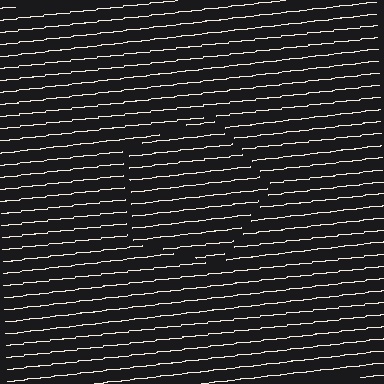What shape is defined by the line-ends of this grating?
An illusory pentagon. The interior of the shape contains the same grating, shifted by half a period — the contour is defined by the phase discontinuity where line-ends from the inner and outer gratings abut.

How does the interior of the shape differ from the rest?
The interior of the shape contains the same grating, shifted by half a period — the contour is defined by the phase discontinuity where line-ends from the inner and outer gratings abut.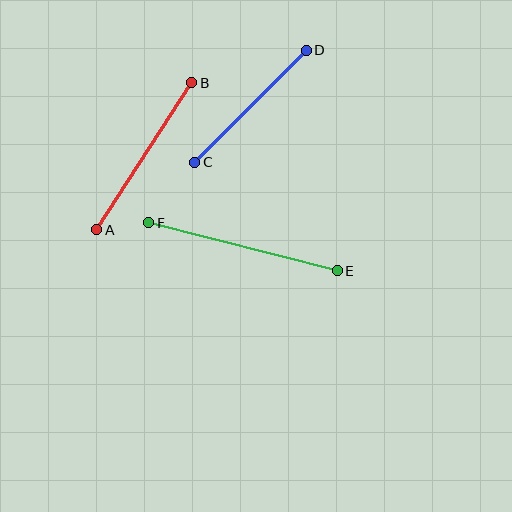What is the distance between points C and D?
The distance is approximately 158 pixels.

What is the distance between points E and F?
The distance is approximately 194 pixels.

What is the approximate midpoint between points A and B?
The midpoint is at approximately (144, 156) pixels.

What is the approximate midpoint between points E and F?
The midpoint is at approximately (243, 247) pixels.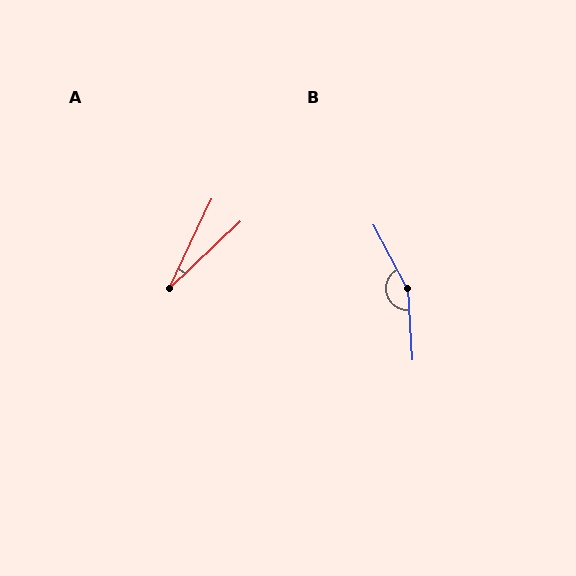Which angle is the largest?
B, at approximately 156 degrees.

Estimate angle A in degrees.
Approximately 21 degrees.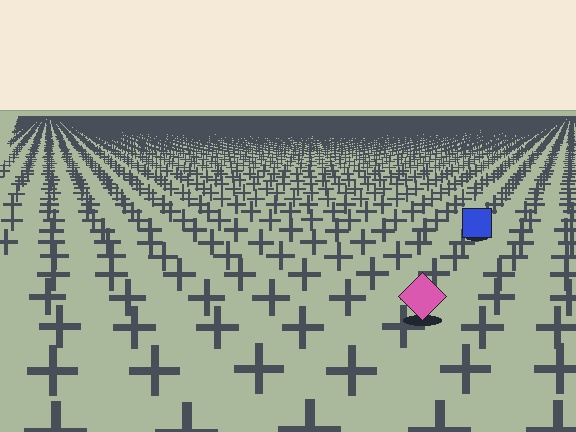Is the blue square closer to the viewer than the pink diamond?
No. The pink diamond is closer — you can tell from the texture gradient: the ground texture is coarser near it.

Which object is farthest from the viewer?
The blue square is farthest from the viewer. It appears smaller and the ground texture around it is denser.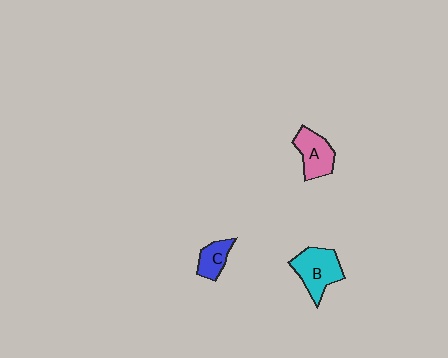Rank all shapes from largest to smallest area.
From largest to smallest: B (cyan), A (pink), C (blue).